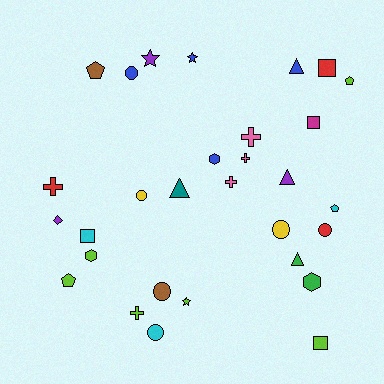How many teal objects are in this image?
There is 1 teal object.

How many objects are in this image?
There are 30 objects.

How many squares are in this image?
There are 4 squares.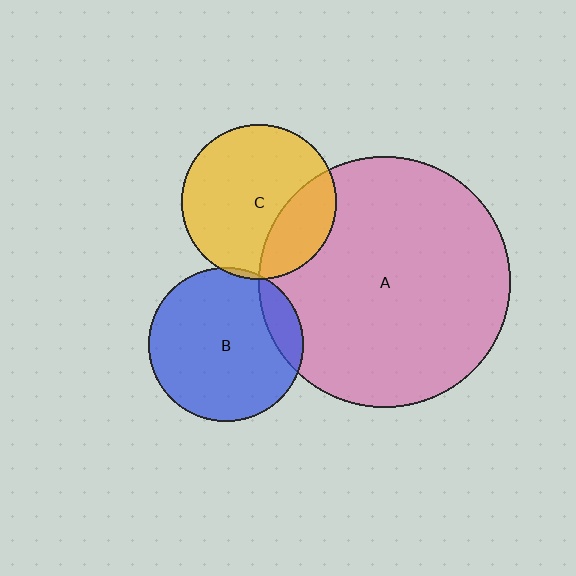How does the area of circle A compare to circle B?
Approximately 2.6 times.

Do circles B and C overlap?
Yes.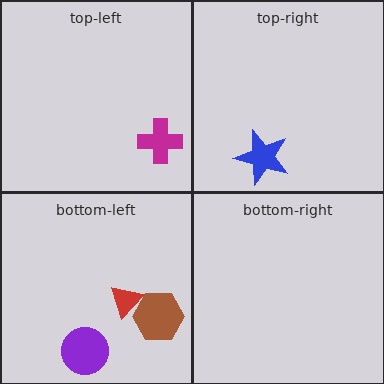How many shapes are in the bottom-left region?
3.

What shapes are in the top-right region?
The blue star.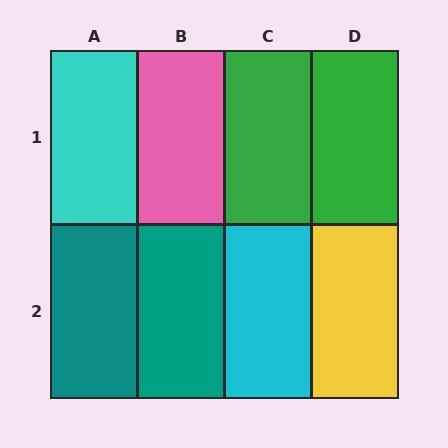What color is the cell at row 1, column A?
Cyan.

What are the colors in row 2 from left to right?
Teal, teal, cyan, yellow.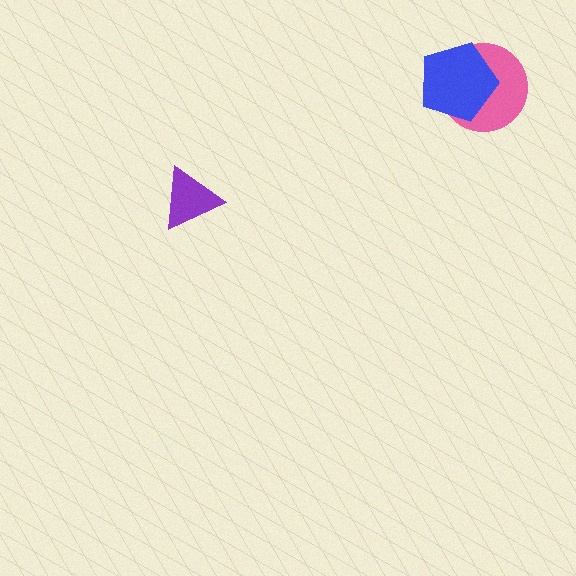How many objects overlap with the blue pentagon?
1 object overlaps with the blue pentagon.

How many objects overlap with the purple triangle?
0 objects overlap with the purple triangle.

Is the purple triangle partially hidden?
No, no other shape covers it.